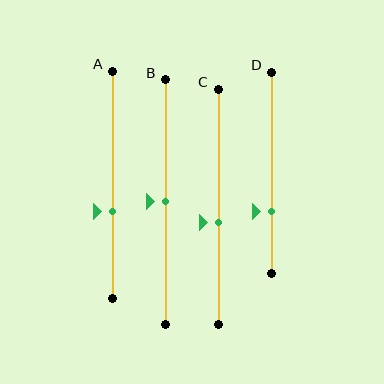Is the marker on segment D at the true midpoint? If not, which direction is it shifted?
No, the marker on segment D is shifted downward by about 19% of the segment length.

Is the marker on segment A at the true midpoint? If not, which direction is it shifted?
No, the marker on segment A is shifted downward by about 11% of the segment length.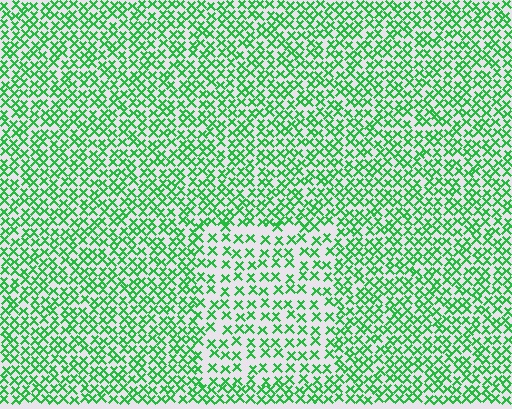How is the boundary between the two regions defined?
The boundary is defined by a change in element density (approximately 1.7x ratio). All elements are the same color, size, and shape.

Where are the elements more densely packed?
The elements are more densely packed outside the rectangle boundary.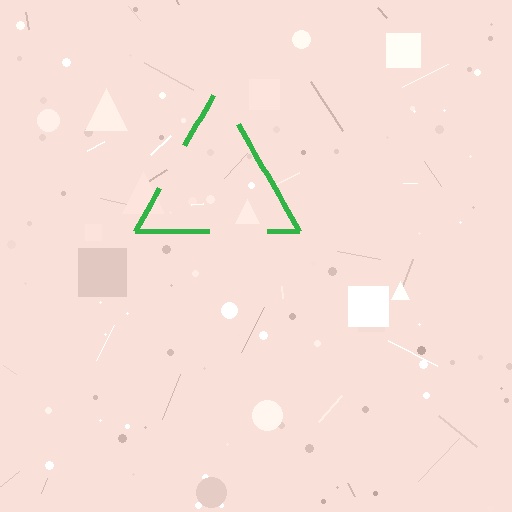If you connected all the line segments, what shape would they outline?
They would outline a triangle.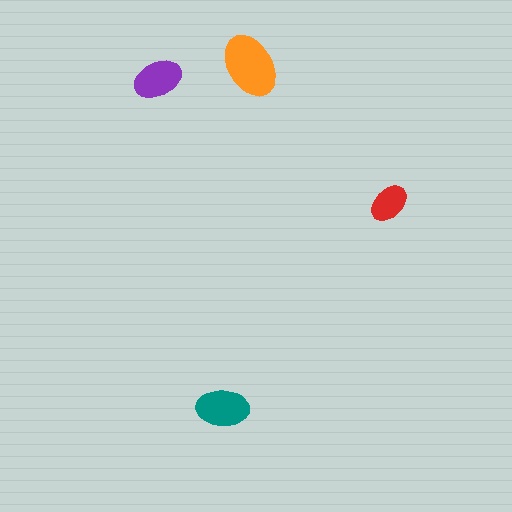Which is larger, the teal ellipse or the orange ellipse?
The orange one.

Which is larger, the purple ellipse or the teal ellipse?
The teal one.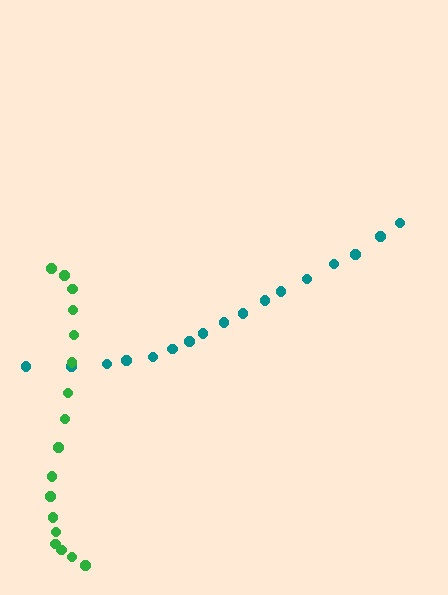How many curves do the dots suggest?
There are 2 distinct paths.